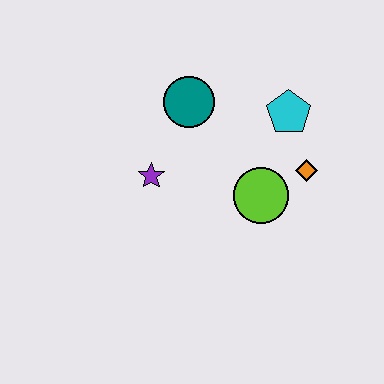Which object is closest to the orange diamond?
The lime circle is closest to the orange diamond.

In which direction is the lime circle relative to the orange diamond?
The lime circle is to the left of the orange diamond.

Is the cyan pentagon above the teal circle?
No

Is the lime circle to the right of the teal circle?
Yes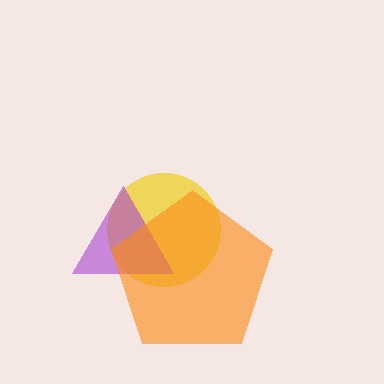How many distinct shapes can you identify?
There are 3 distinct shapes: a yellow circle, a purple triangle, an orange pentagon.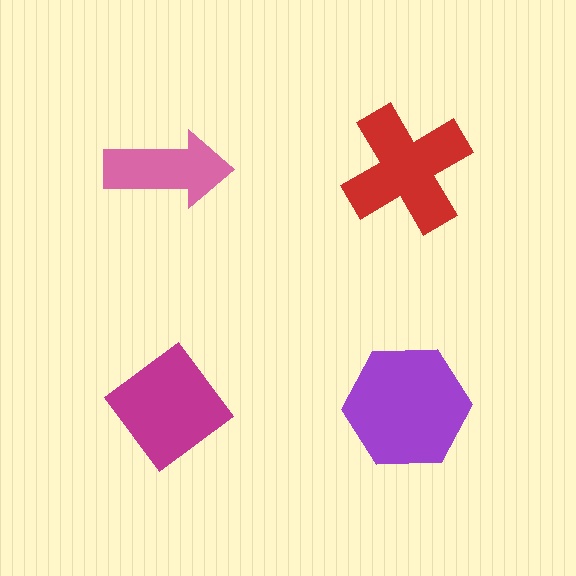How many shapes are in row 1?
2 shapes.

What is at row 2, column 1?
A magenta diamond.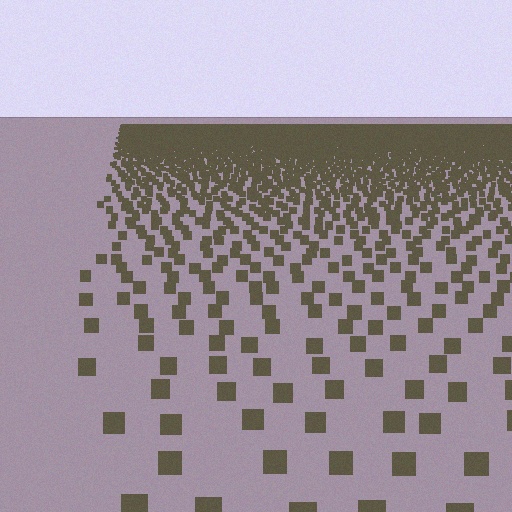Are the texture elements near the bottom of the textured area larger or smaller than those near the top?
Larger. Near the bottom, elements are closer to the viewer and appear at a bigger on-screen size.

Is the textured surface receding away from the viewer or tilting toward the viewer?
The surface is receding away from the viewer. Texture elements get smaller and denser toward the top.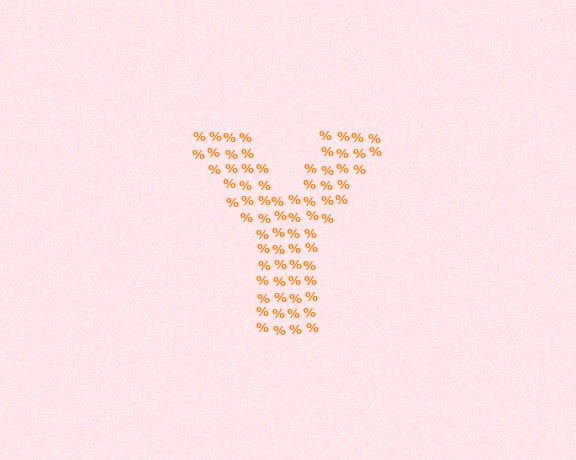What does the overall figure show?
The overall figure shows the letter Y.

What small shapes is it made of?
It is made of small percent signs.